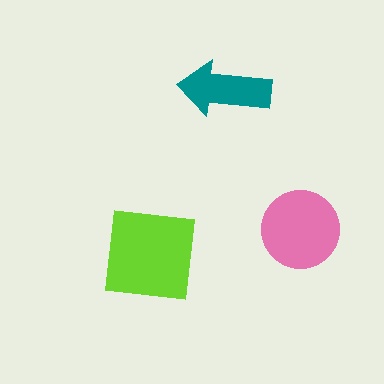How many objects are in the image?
There are 3 objects in the image.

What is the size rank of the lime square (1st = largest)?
1st.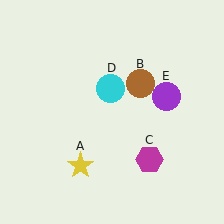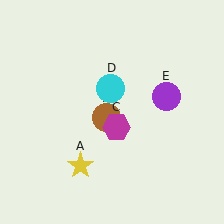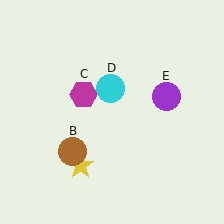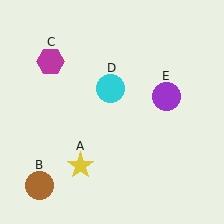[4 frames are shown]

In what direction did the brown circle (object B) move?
The brown circle (object B) moved down and to the left.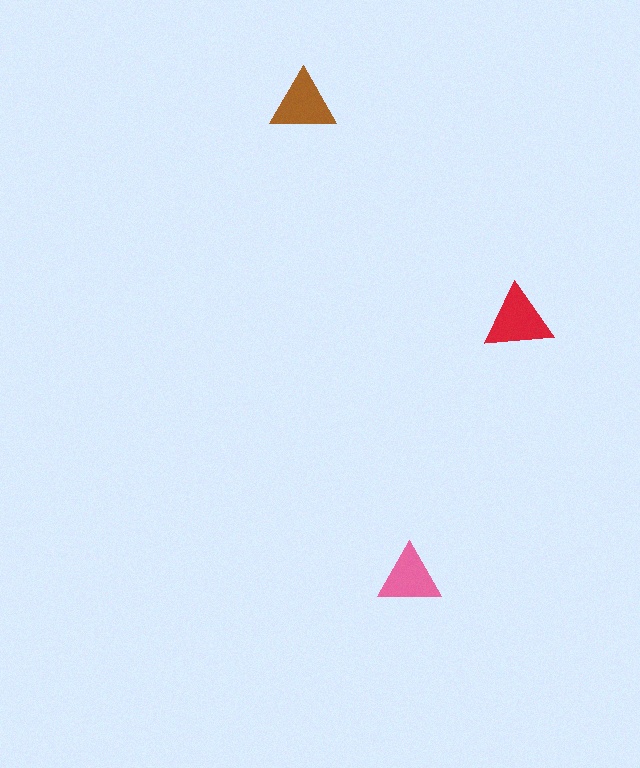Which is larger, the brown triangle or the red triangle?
The red one.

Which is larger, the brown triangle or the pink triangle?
The brown one.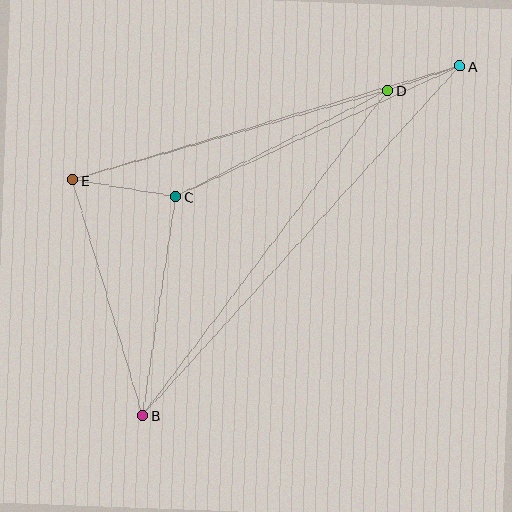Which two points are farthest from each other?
Points A and B are farthest from each other.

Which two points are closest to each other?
Points A and D are closest to each other.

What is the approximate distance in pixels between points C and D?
The distance between C and D is approximately 237 pixels.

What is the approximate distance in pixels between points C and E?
The distance between C and E is approximately 105 pixels.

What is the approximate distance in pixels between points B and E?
The distance between B and E is approximately 246 pixels.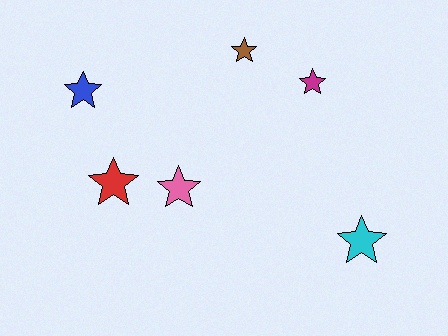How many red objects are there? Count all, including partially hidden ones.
There is 1 red object.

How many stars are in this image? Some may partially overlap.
There are 6 stars.